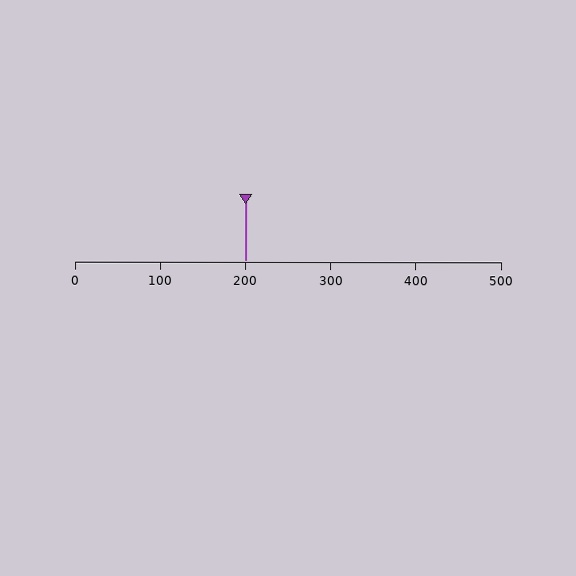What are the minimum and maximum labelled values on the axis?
The axis runs from 0 to 500.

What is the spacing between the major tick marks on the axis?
The major ticks are spaced 100 apart.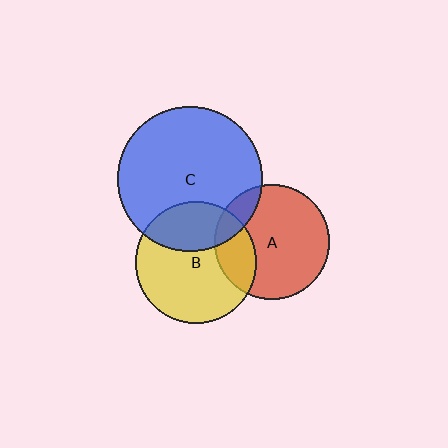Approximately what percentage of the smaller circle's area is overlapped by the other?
Approximately 30%.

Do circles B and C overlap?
Yes.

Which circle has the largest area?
Circle C (blue).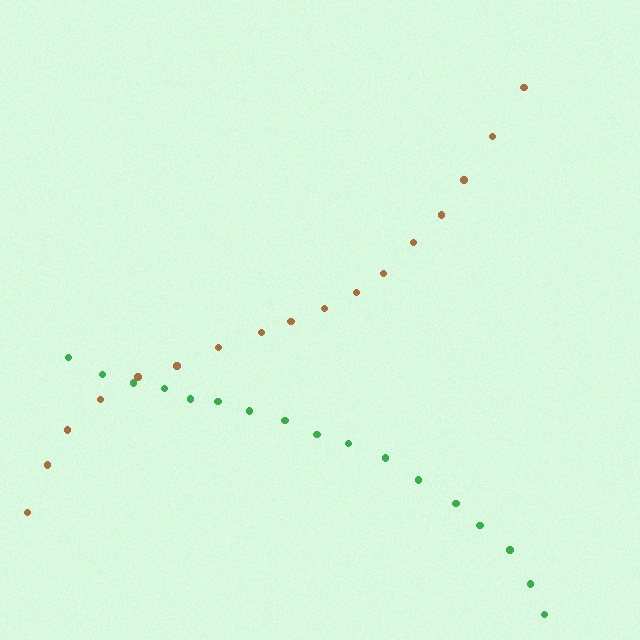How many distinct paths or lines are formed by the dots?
There are 2 distinct paths.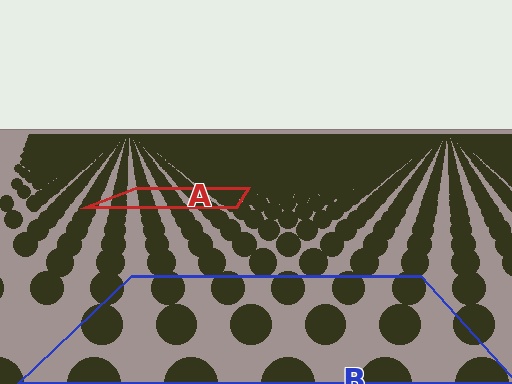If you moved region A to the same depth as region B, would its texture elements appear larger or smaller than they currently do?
They would appear larger. At a closer depth, the same texture elements are projected at a bigger on-screen size.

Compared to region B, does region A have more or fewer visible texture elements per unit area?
Region A has more texture elements per unit area — they are packed more densely because it is farther away.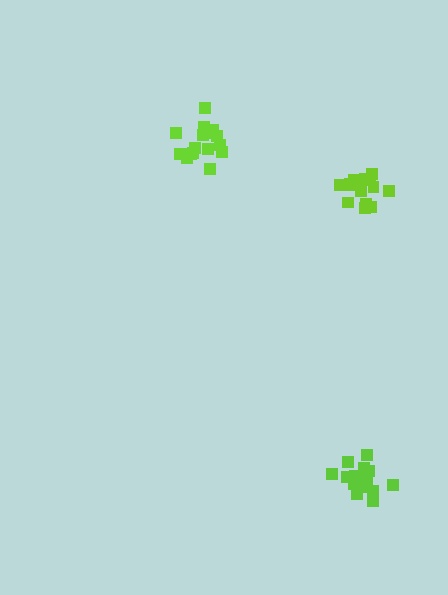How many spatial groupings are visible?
There are 3 spatial groupings.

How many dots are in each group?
Group 1: 18 dots, Group 2: 14 dots, Group 3: 20 dots (52 total).